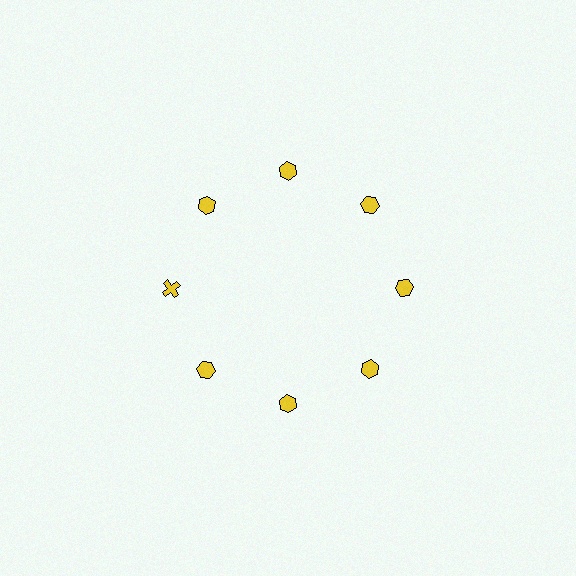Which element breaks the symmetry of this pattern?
The yellow cross at roughly the 9 o'clock position breaks the symmetry. All other shapes are yellow hexagons.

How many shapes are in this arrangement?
There are 8 shapes arranged in a ring pattern.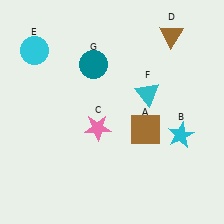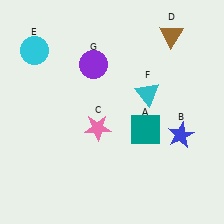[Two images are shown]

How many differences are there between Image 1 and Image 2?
There are 3 differences between the two images.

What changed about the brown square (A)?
In Image 1, A is brown. In Image 2, it changed to teal.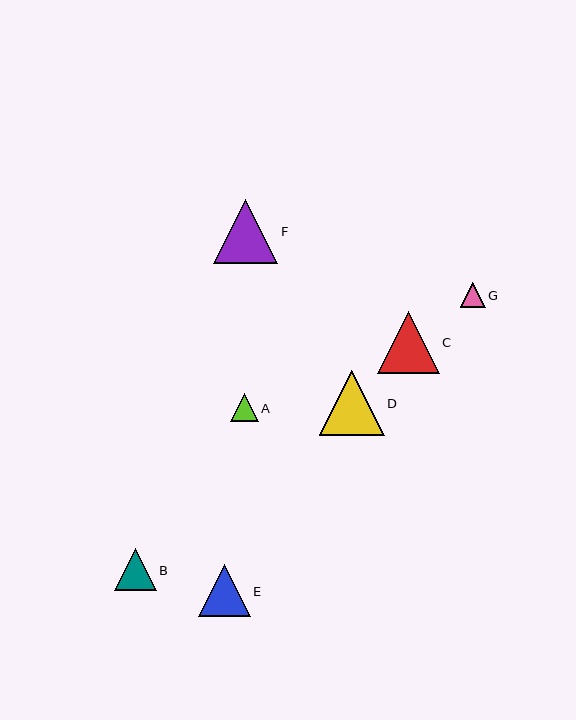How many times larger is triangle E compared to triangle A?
Triangle E is approximately 1.8 times the size of triangle A.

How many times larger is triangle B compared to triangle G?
Triangle B is approximately 1.7 times the size of triangle G.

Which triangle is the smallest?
Triangle G is the smallest with a size of approximately 25 pixels.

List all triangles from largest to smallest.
From largest to smallest: D, F, C, E, B, A, G.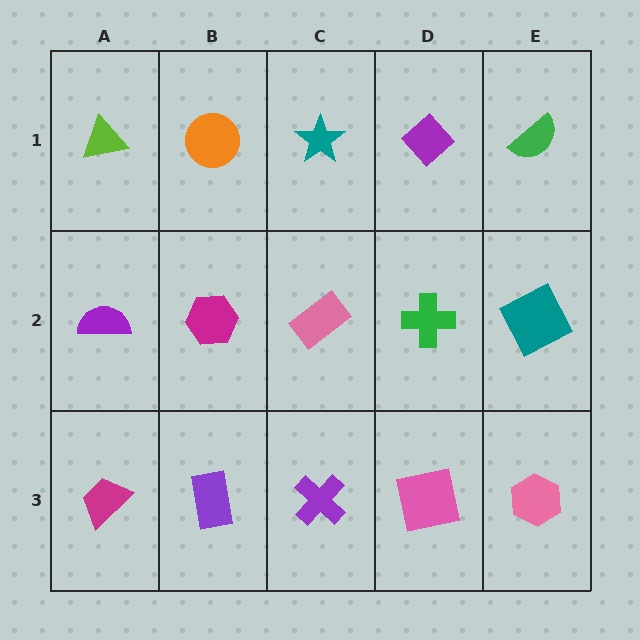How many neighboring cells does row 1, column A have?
2.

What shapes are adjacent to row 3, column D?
A green cross (row 2, column D), a purple cross (row 3, column C), a pink hexagon (row 3, column E).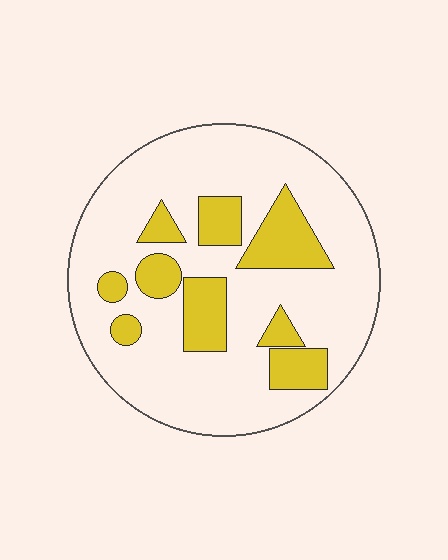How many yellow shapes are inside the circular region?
9.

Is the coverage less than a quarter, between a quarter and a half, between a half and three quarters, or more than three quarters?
Less than a quarter.